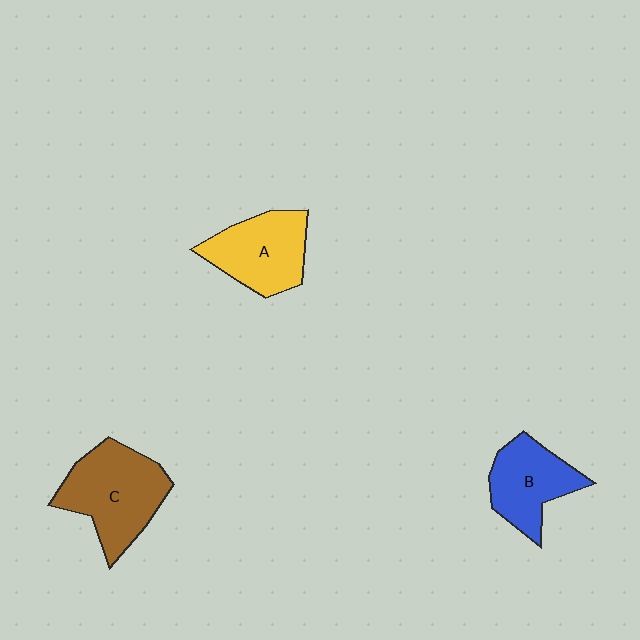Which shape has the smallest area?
Shape B (blue).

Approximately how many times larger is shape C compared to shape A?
Approximately 1.2 times.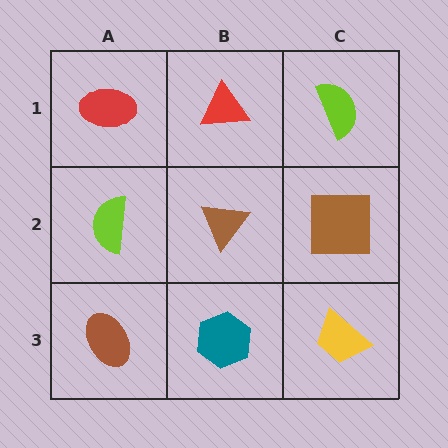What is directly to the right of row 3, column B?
A yellow trapezoid.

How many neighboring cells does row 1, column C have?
2.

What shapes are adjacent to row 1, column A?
A lime semicircle (row 2, column A), a red triangle (row 1, column B).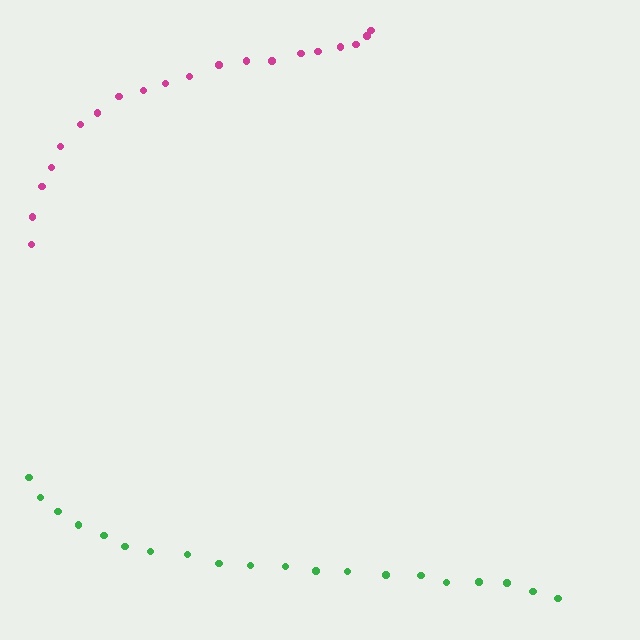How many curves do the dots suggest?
There are 2 distinct paths.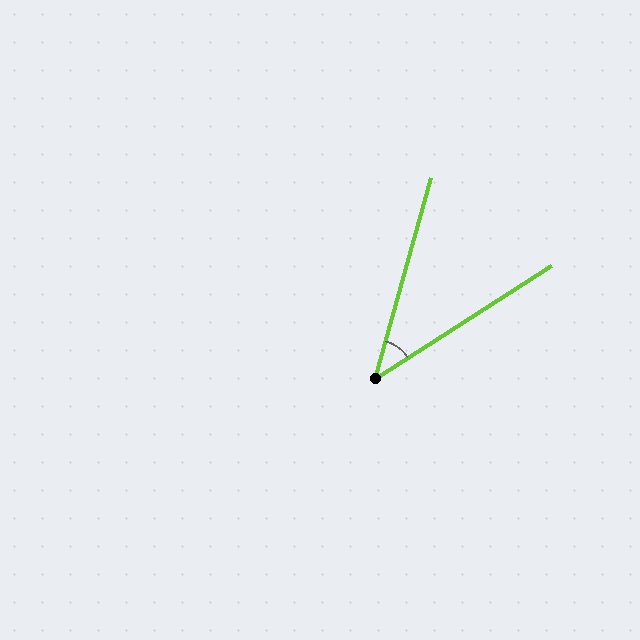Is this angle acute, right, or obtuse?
It is acute.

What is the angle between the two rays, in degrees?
Approximately 42 degrees.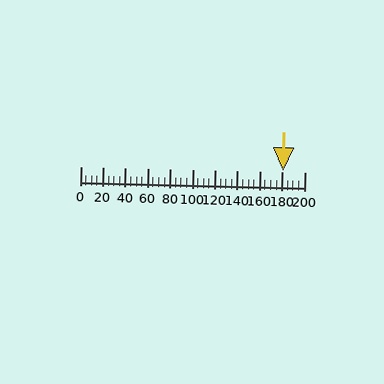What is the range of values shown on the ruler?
The ruler shows values from 0 to 200.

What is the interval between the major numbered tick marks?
The major tick marks are spaced 20 units apart.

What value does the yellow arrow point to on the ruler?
The yellow arrow points to approximately 181.